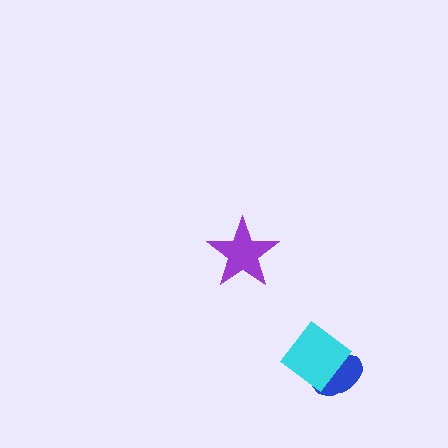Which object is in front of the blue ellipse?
The cyan diamond is in front of the blue ellipse.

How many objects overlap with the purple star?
0 objects overlap with the purple star.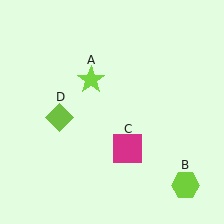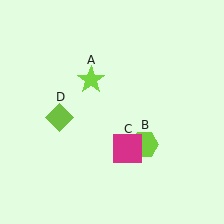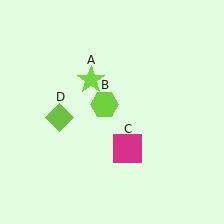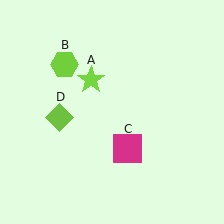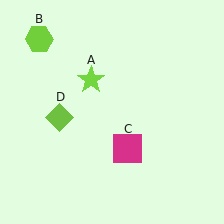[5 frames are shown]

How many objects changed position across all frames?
1 object changed position: lime hexagon (object B).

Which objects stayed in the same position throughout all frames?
Lime star (object A) and magenta square (object C) and lime diamond (object D) remained stationary.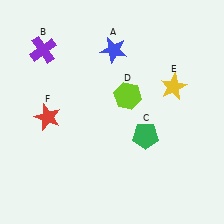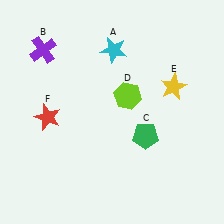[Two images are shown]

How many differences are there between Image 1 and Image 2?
There is 1 difference between the two images.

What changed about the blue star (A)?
In Image 1, A is blue. In Image 2, it changed to cyan.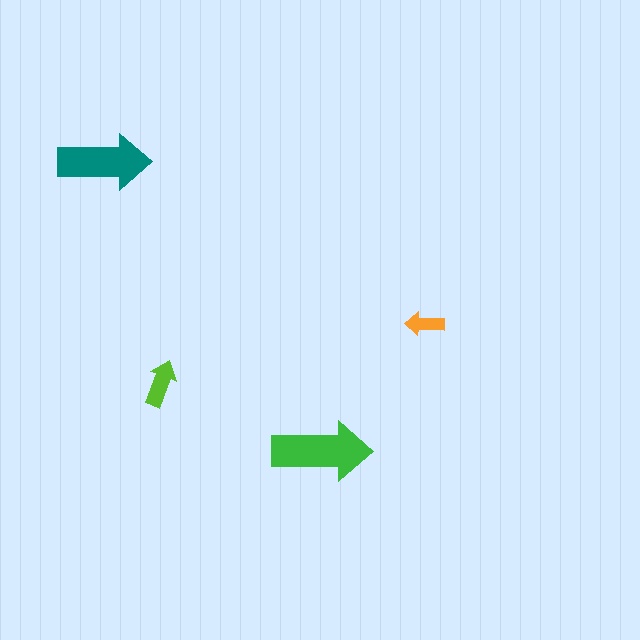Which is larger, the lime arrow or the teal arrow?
The teal one.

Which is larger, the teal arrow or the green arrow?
The green one.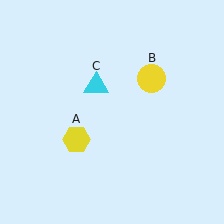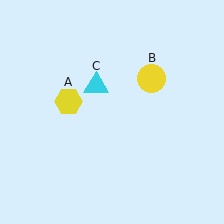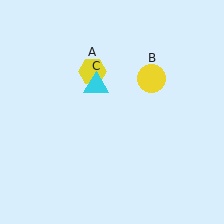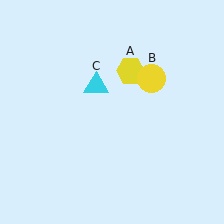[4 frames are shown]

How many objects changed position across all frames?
1 object changed position: yellow hexagon (object A).